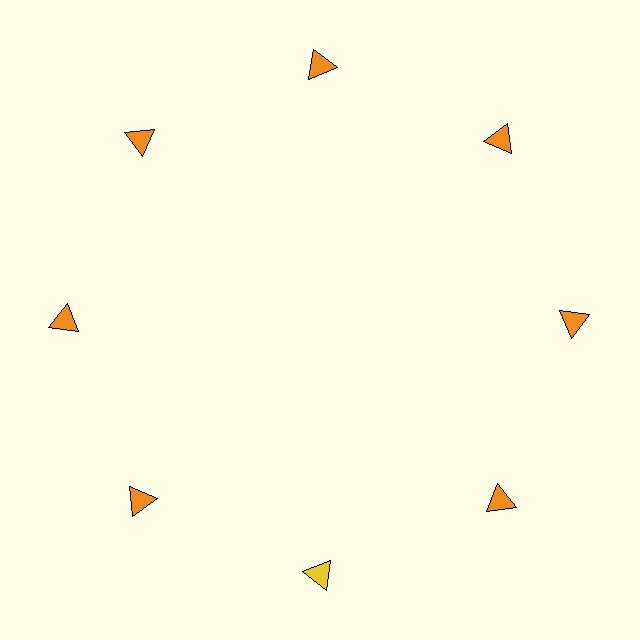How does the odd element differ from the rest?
It has a different color: yellow instead of orange.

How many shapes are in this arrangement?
There are 8 shapes arranged in a ring pattern.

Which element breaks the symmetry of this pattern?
The yellow triangle at roughly the 6 o'clock position breaks the symmetry. All other shapes are orange triangles.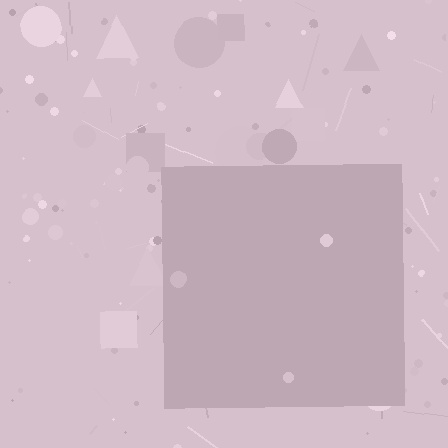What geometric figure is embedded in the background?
A square is embedded in the background.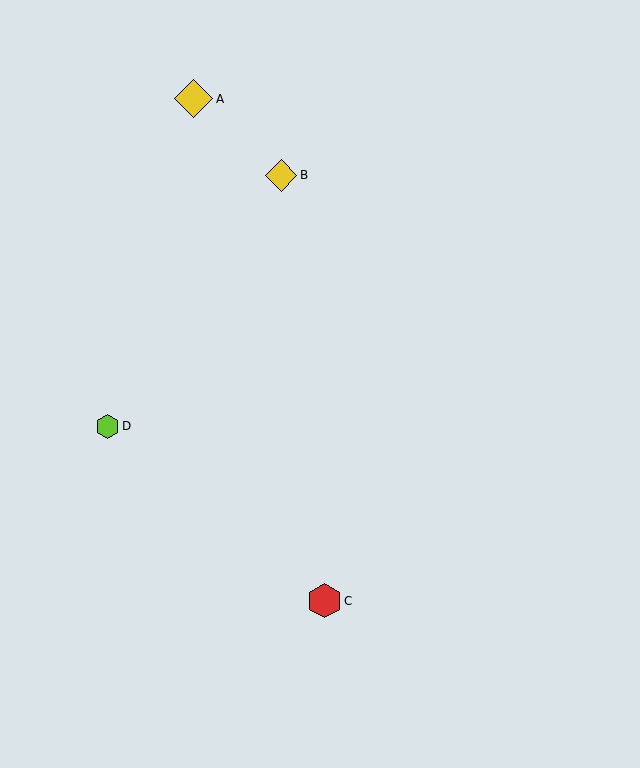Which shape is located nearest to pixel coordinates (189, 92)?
The yellow diamond (labeled A) at (194, 99) is nearest to that location.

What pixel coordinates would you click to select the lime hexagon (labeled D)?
Click at (108, 426) to select the lime hexagon D.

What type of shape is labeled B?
Shape B is a yellow diamond.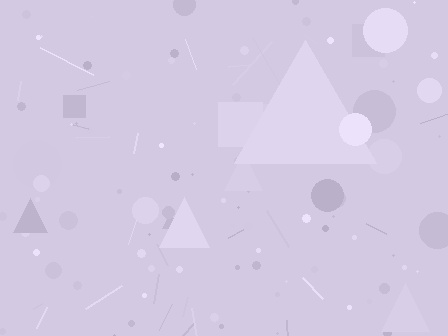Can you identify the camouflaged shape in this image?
The camouflaged shape is a triangle.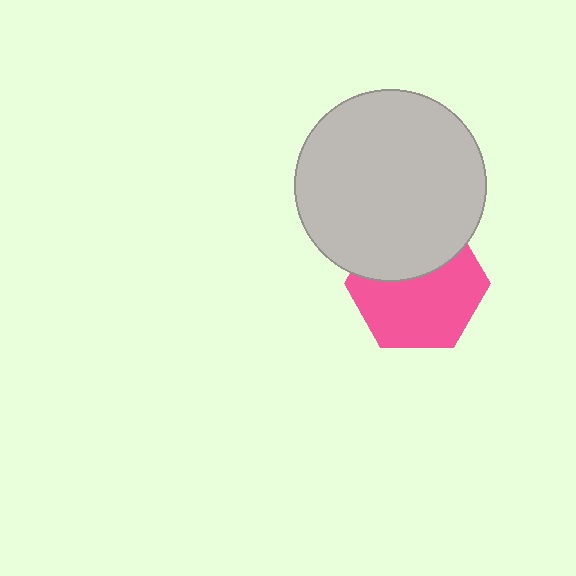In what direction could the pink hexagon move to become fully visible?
The pink hexagon could move down. That would shift it out from behind the light gray circle entirely.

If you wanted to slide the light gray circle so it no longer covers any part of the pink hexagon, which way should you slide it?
Slide it up — that is the most direct way to separate the two shapes.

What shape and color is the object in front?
The object in front is a light gray circle.